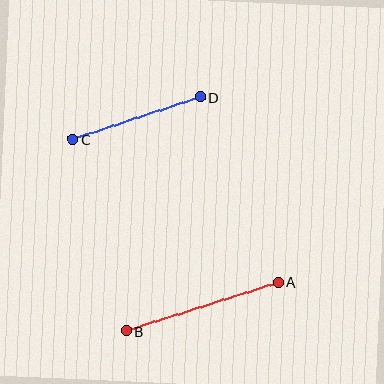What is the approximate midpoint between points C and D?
The midpoint is at approximately (137, 118) pixels.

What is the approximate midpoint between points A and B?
The midpoint is at approximately (202, 306) pixels.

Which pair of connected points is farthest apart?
Points A and B are farthest apart.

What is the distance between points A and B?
The distance is approximately 160 pixels.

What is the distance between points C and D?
The distance is approximately 134 pixels.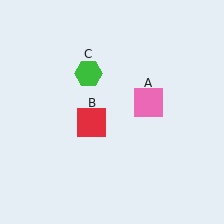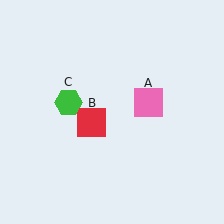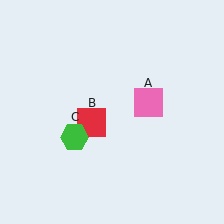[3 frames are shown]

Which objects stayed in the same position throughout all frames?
Pink square (object A) and red square (object B) remained stationary.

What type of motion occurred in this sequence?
The green hexagon (object C) rotated counterclockwise around the center of the scene.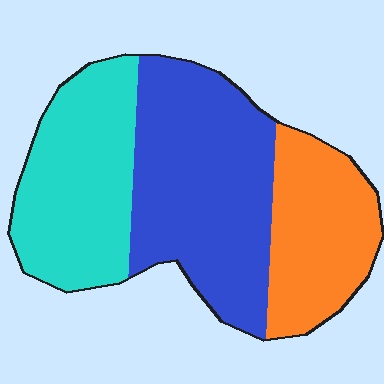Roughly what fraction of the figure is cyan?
Cyan takes up between a quarter and a half of the figure.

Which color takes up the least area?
Orange, at roughly 25%.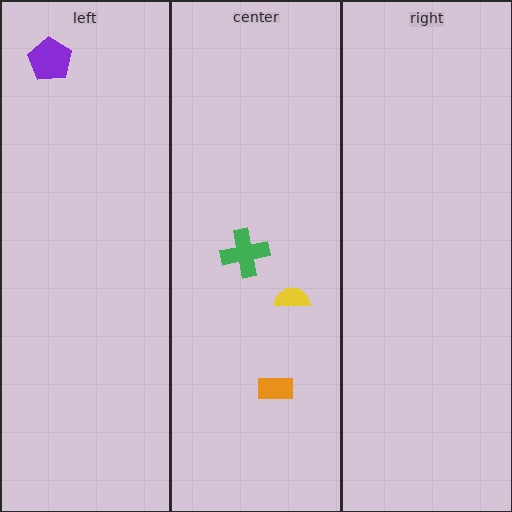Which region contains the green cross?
The center region.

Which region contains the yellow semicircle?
The center region.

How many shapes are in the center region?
3.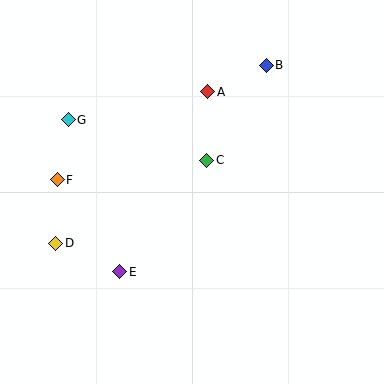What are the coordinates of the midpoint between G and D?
The midpoint between G and D is at (62, 182).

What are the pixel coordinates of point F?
Point F is at (57, 180).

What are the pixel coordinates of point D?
Point D is at (56, 243).